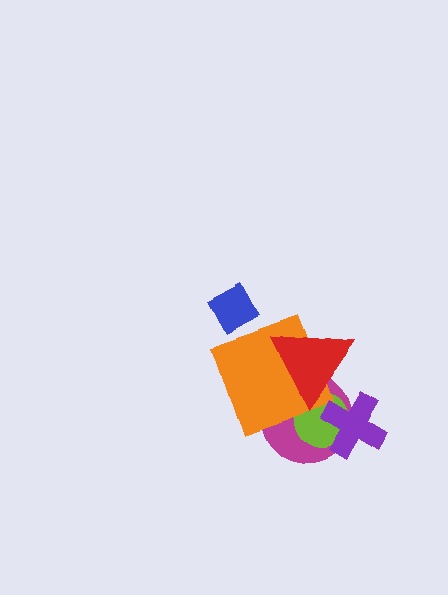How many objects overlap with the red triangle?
3 objects overlap with the red triangle.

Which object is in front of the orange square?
The red triangle is in front of the orange square.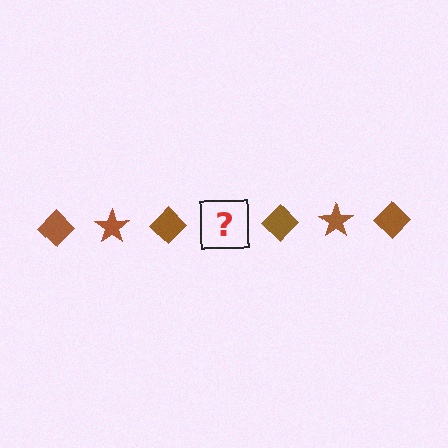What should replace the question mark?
The question mark should be replaced with a brown star.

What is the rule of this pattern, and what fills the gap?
The rule is that the pattern cycles through diamond, star shapes in brown. The gap should be filled with a brown star.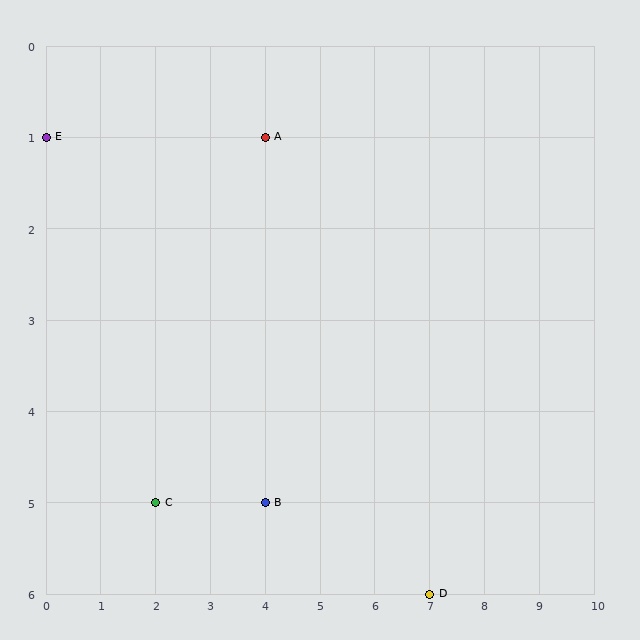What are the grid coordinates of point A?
Point A is at grid coordinates (4, 1).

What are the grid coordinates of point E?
Point E is at grid coordinates (0, 1).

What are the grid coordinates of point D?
Point D is at grid coordinates (7, 6).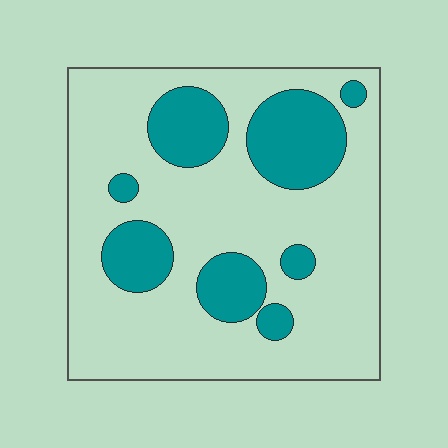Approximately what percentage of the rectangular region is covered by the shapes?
Approximately 25%.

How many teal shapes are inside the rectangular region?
8.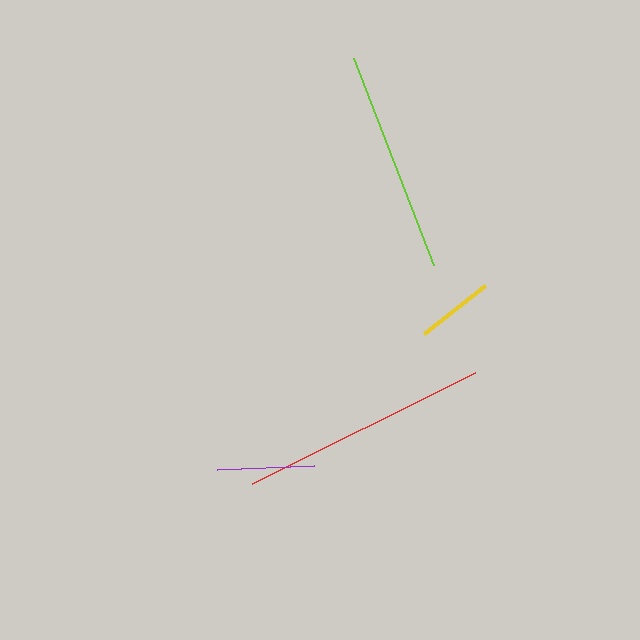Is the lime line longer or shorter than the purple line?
The lime line is longer than the purple line.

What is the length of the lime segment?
The lime segment is approximately 222 pixels long.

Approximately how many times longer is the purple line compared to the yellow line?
The purple line is approximately 1.3 times the length of the yellow line.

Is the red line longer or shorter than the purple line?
The red line is longer than the purple line.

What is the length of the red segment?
The red segment is approximately 249 pixels long.